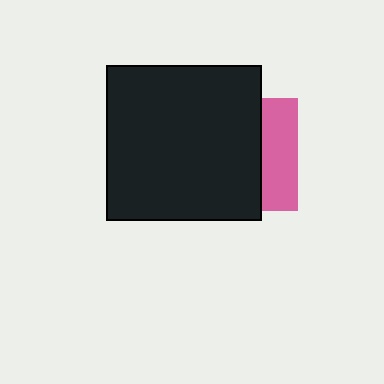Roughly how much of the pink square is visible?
A small part of it is visible (roughly 32%).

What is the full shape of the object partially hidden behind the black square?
The partially hidden object is a pink square.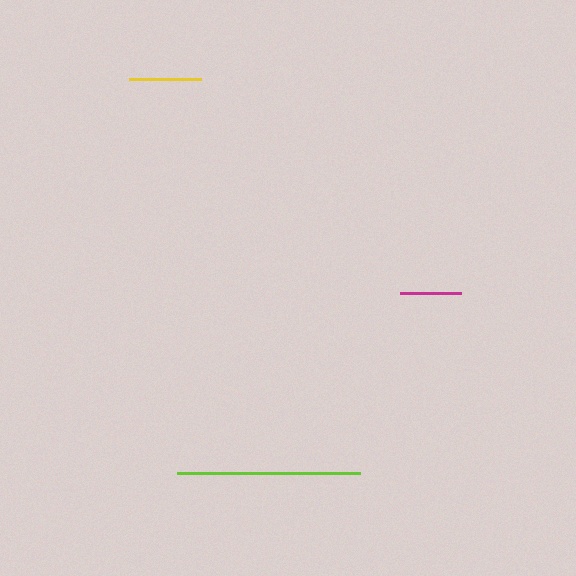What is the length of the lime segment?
The lime segment is approximately 183 pixels long.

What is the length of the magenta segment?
The magenta segment is approximately 60 pixels long.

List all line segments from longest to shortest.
From longest to shortest: lime, yellow, magenta.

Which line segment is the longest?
The lime line is the longest at approximately 183 pixels.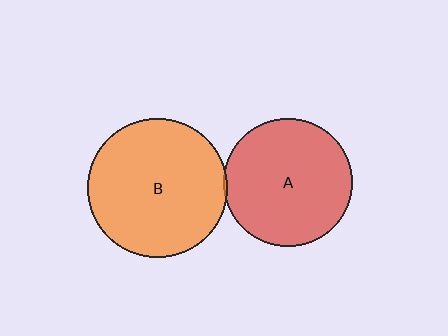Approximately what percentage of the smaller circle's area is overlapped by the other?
Approximately 5%.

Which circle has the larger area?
Circle B (orange).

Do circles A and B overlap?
Yes.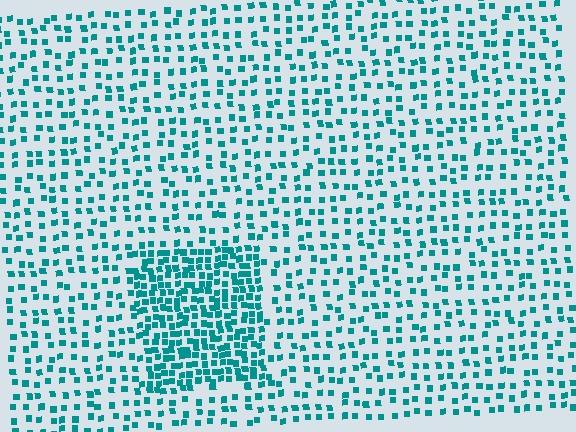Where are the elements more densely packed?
The elements are more densely packed inside the rectangle boundary.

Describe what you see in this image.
The image contains small teal elements arranged at two different densities. A rectangle-shaped region is visible where the elements are more densely packed than the surrounding area.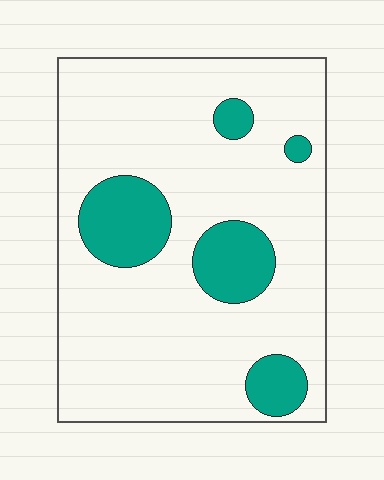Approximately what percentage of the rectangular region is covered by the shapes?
Approximately 20%.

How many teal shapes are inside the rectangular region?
5.